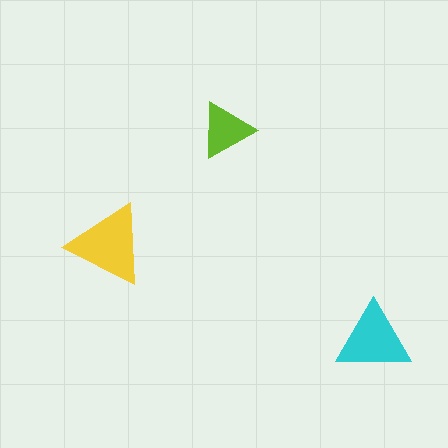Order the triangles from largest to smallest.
the yellow one, the cyan one, the lime one.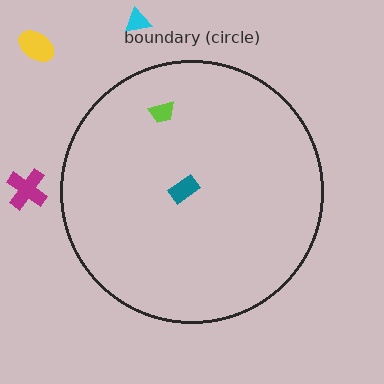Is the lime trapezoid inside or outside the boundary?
Inside.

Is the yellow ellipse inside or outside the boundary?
Outside.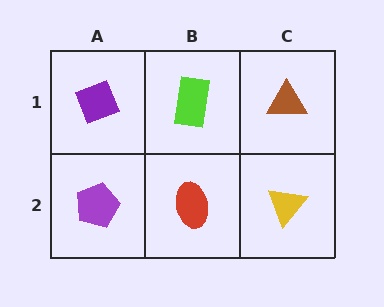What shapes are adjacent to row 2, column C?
A brown triangle (row 1, column C), a red ellipse (row 2, column B).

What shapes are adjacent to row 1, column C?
A yellow triangle (row 2, column C), a lime rectangle (row 1, column B).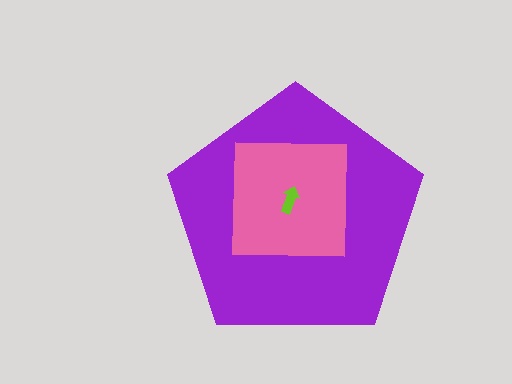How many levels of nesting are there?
3.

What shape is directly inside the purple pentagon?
The pink square.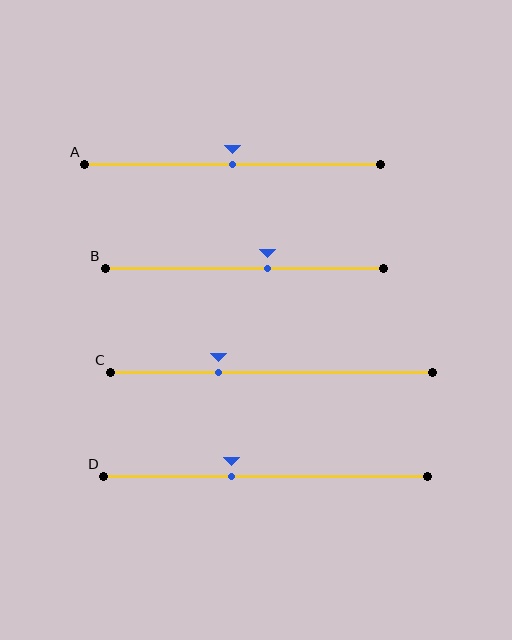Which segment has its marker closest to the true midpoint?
Segment A has its marker closest to the true midpoint.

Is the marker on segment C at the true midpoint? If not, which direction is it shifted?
No, the marker on segment C is shifted to the left by about 16% of the segment length.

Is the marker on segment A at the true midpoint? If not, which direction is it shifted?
Yes, the marker on segment A is at the true midpoint.